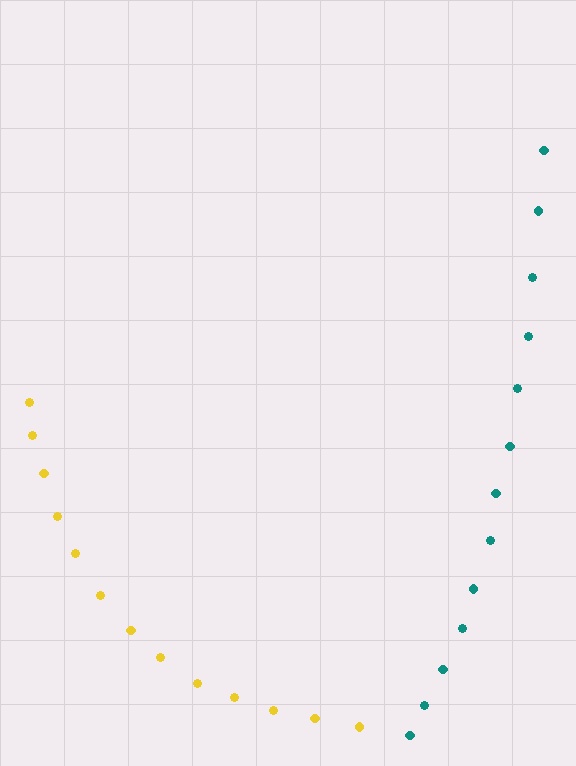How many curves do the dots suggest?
There are 2 distinct paths.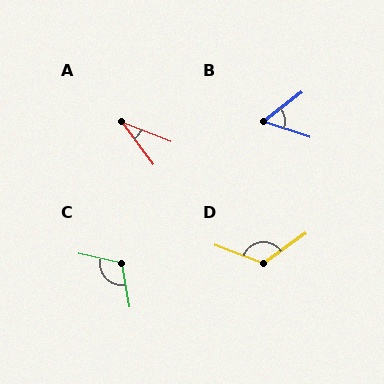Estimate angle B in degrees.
Approximately 57 degrees.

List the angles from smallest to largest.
A (33°), B (57°), C (112°), D (124°).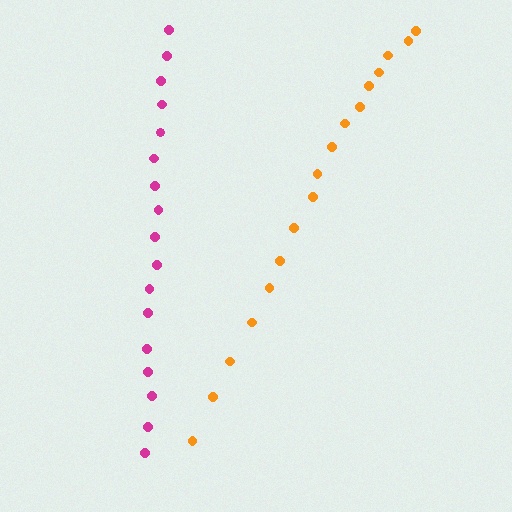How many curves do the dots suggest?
There are 2 distinct paths.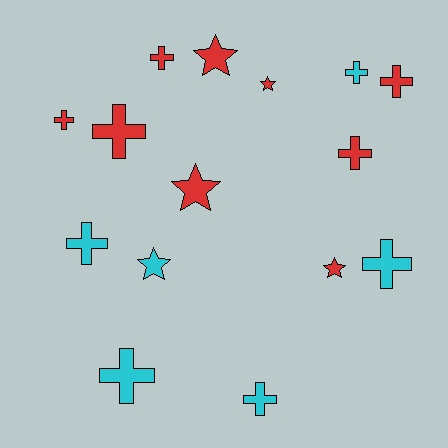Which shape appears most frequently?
Cross, with 10 objects.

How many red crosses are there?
There are 5 red crosses.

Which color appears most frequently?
Red, with 9 objects.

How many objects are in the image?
There are 15 objects.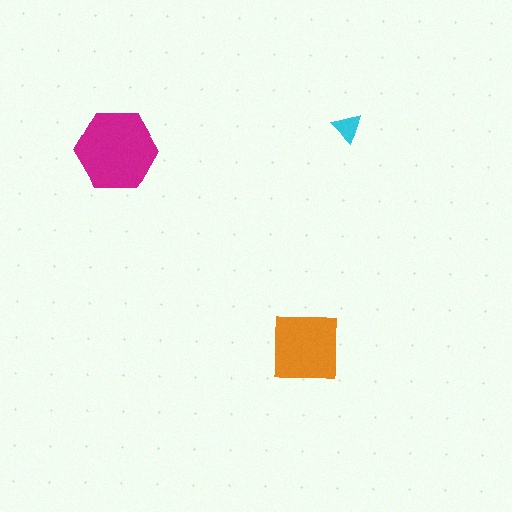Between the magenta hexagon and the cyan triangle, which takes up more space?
The magenta hexagon.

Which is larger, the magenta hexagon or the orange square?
The magenta hexagon.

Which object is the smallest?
The cyan triangle.